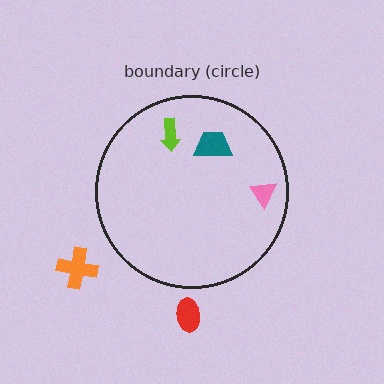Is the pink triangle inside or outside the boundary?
Inside.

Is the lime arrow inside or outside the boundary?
Inside.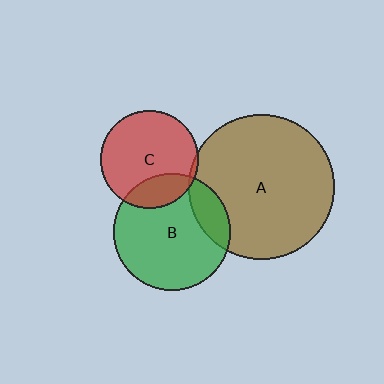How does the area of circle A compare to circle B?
Approximately 1.5 times.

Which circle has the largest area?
Circle A (brown).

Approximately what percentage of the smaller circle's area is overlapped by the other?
Approximately 20%.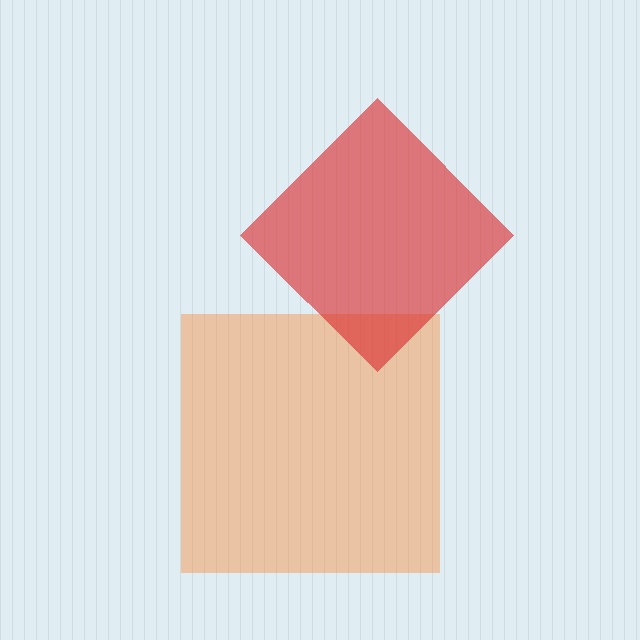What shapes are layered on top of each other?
The layered shapes are: an orange square, a red diamond.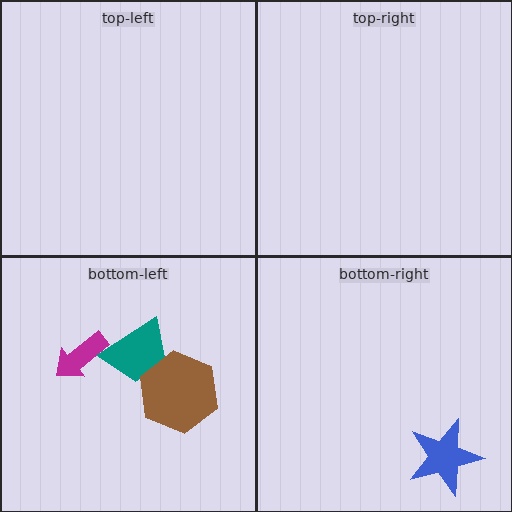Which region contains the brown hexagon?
The bottom-left region.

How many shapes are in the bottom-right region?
1.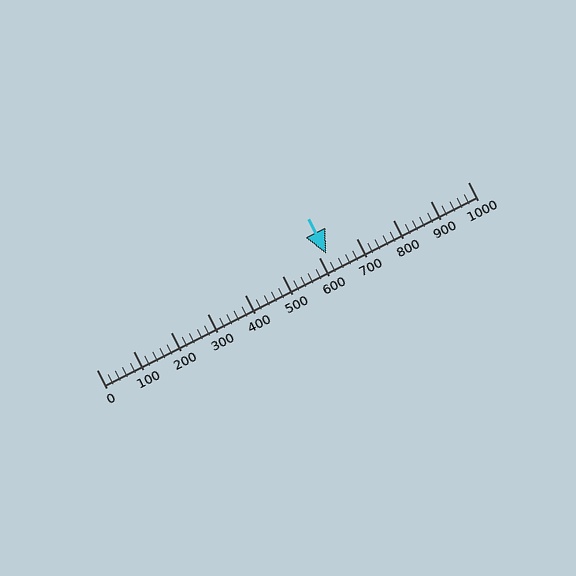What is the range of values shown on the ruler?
The ruler shows values from 0 to 1000.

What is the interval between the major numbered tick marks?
The major tick marks are spaced 100 units apart.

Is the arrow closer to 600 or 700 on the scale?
The arrow is closer to 600.